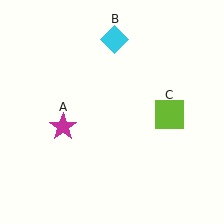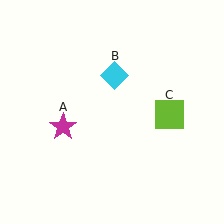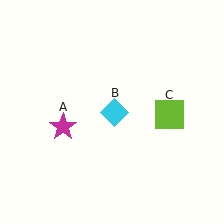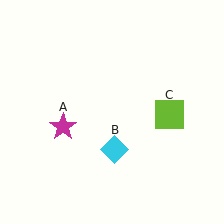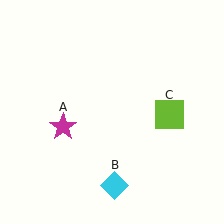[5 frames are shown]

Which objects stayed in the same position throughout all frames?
Magenta star (object A) and lime square (object C) remained stationary.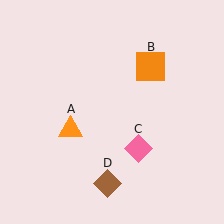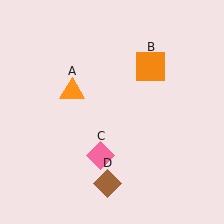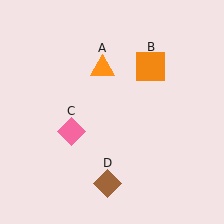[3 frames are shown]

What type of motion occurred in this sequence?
The orange triangle (object A), pink diamond (object C) rotated clockwise around the center of the scene.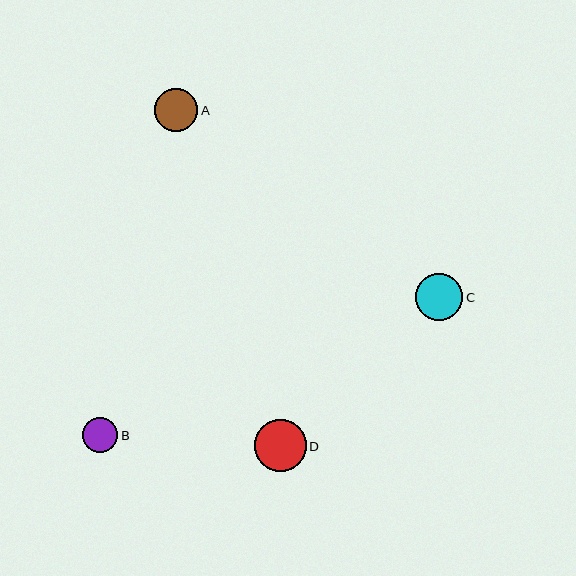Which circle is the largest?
Circle D is the largest with a size of approximately 52 pixels.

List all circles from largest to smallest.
From largest to smallest: D, C, A, B.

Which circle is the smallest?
Circle B is the smallest with a size of approximately 35 pixels.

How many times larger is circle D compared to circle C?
Circle D is approximately 1.1 times the size of circle C.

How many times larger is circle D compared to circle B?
Circle D is approximately 1.5 times the size of circle B.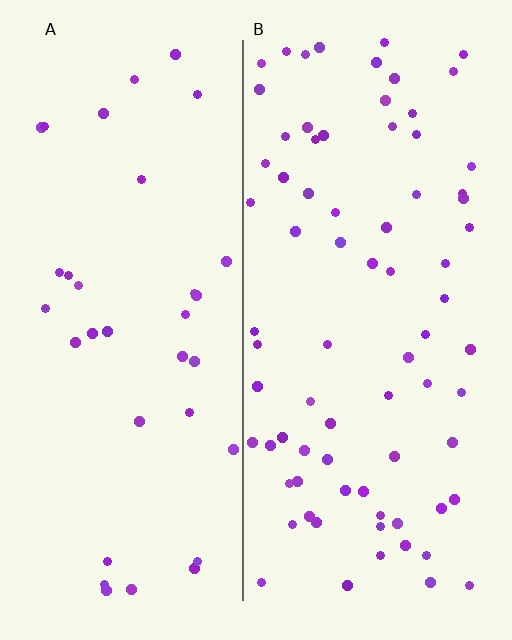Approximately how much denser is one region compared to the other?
Approximately 2.2× — region B over region A.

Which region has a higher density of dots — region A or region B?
B (the right).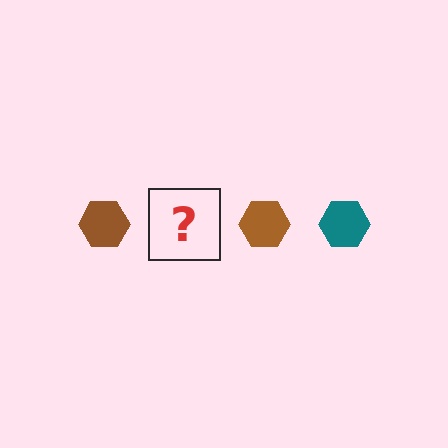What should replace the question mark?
The question mark should be replaced with a teal hexagon.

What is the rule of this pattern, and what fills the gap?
The rule is that the pattern cycles through brown, teal hexagons. The gap should be filled with a teal hexagon.